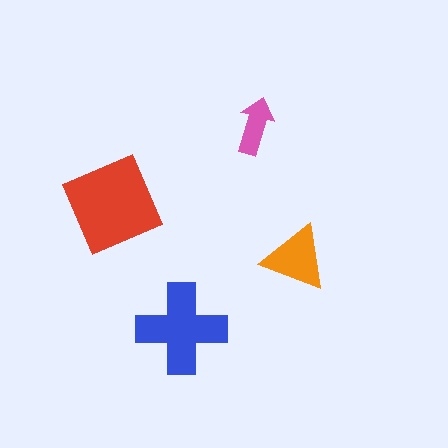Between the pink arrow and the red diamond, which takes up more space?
The red diamond.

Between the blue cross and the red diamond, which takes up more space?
The red diamond.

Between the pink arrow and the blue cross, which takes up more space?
The blue cross.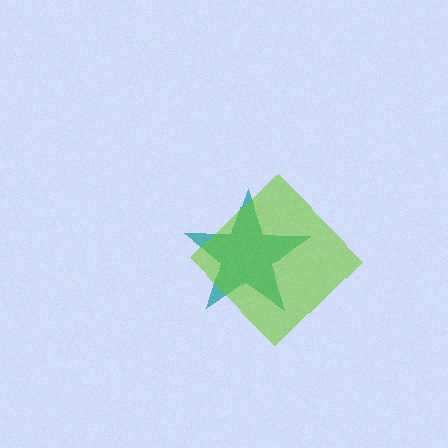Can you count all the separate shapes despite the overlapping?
Yes, there are 2 separate shapes.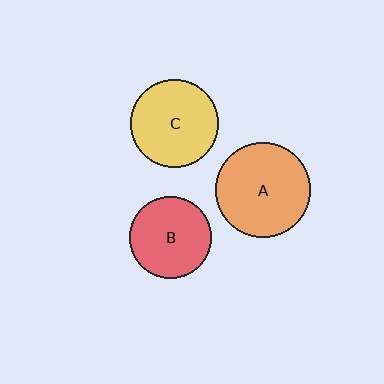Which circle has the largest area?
Circle A (orange).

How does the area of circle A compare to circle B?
Approximately 1.3 times.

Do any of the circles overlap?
No, none of the circles overlap.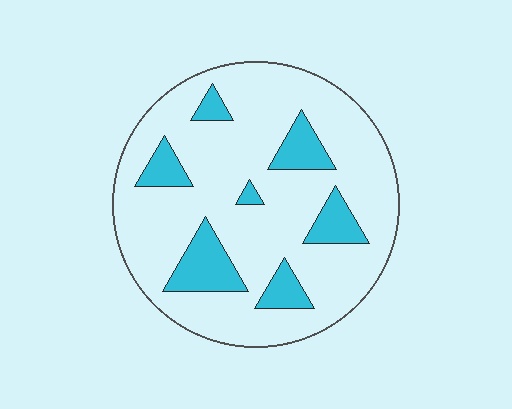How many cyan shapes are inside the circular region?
7.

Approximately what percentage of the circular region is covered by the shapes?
Approximately 20%.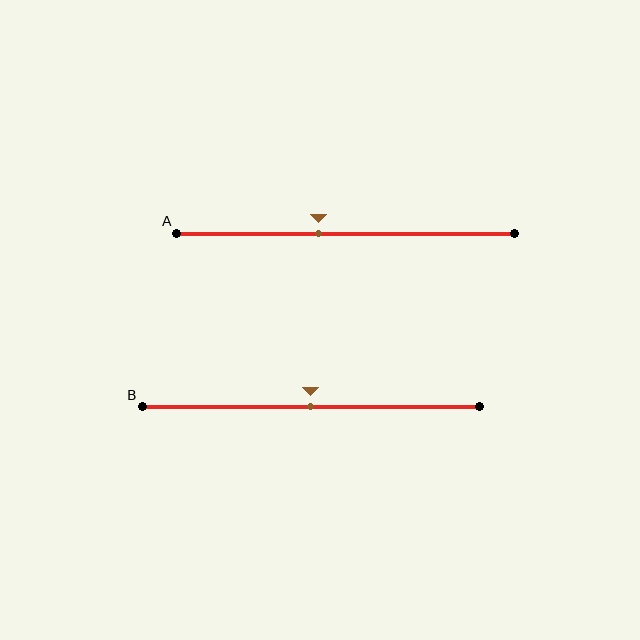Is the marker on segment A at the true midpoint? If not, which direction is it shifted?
No, the marker on segment A is shifted to the left by about 8% of the segment length.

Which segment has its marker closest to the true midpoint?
Segment B has its marker closest to the true midpoint.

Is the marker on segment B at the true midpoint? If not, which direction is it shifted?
Yes, the marker on segment B is at the true midpoint.